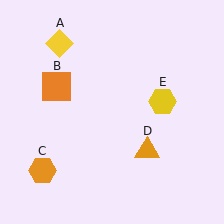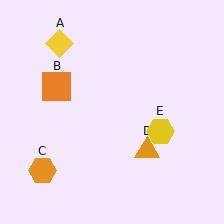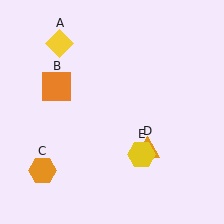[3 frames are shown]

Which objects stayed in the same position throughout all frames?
Yellow diamond (object A) and orange square (object B) and orange hexagon (object C) and orange triangle (object D) remained stationary.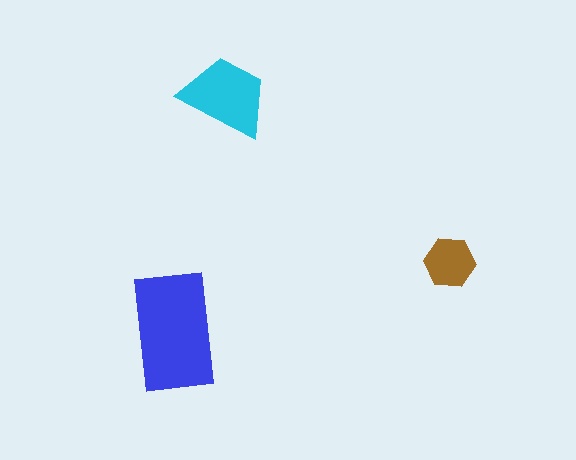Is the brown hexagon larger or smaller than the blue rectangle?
Smaller.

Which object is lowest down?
The blue rectangle is bottommost.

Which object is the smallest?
The brown hexagon.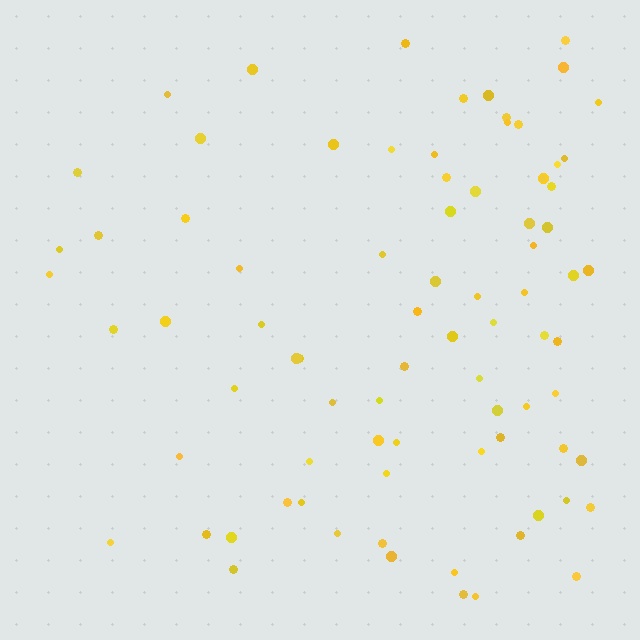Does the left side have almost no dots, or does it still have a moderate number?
Still a moderate number, just noticeably fewer than the right.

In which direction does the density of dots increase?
From left to right, with the right side densest.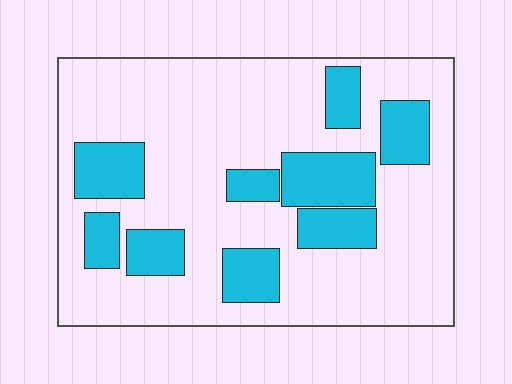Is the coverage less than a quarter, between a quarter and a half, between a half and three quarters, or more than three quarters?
Between a quarter and a half.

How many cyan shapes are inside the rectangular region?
9.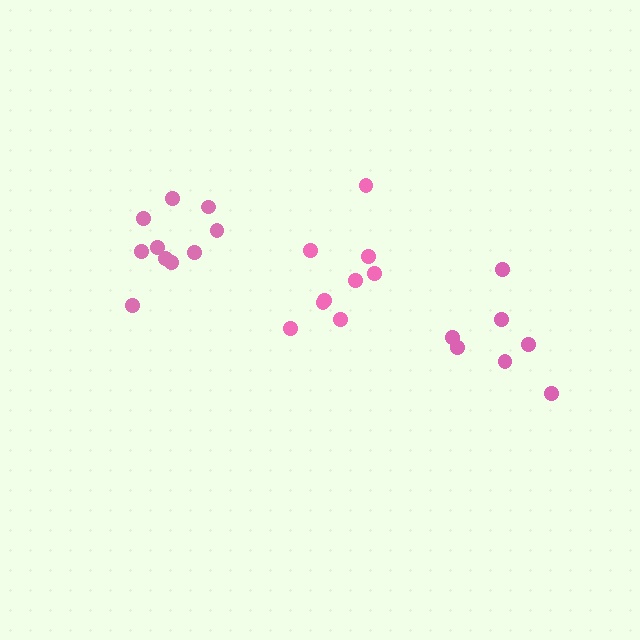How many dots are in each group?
Group 1: 10 dots, Group 2: 9 dots, Group 3: 7 dots (26 total).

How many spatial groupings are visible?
There are 3 spatial groupings.